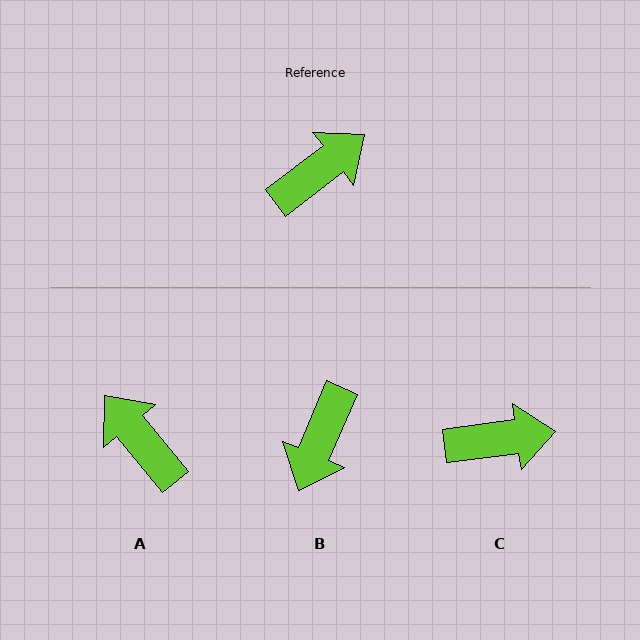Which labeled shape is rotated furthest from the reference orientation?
B, about 151 degrees away.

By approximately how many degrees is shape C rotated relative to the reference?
Approximately 30 degrees clockwise.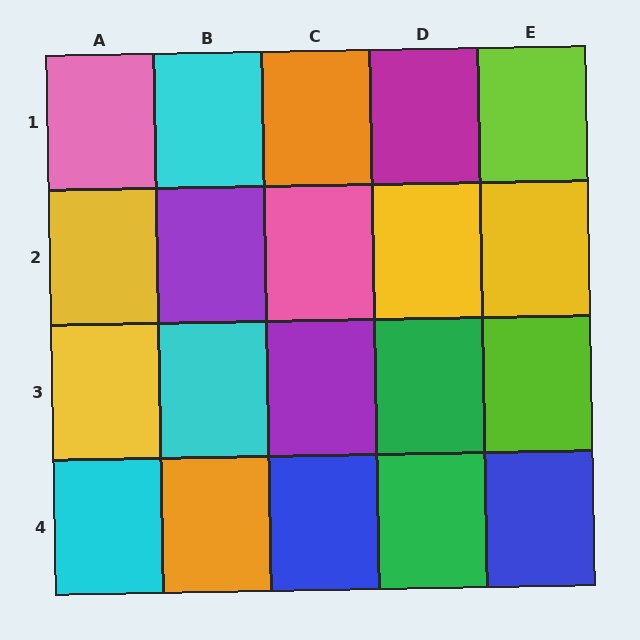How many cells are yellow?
4 cells are yellow.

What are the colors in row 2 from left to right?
Yellow, purple, pink, yellow, yellow.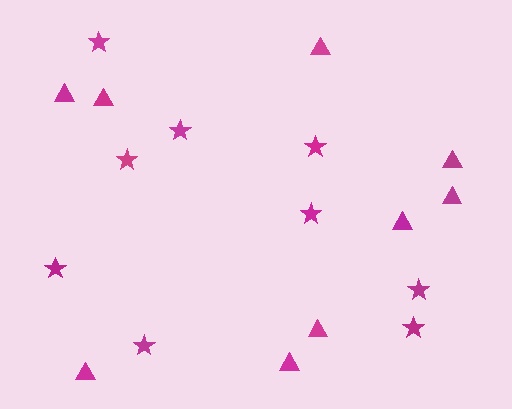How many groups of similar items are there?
There are 2 groups: one group of triangles (9) and one group of stars (9).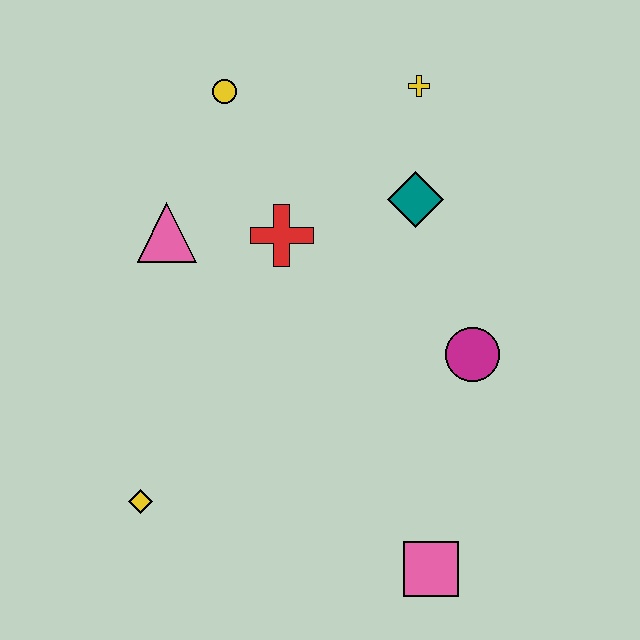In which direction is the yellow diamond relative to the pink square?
The yellow diamond is to the left of the pink square.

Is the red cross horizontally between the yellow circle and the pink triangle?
No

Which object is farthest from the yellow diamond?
The yellow cross is farthest from the yellow diamond.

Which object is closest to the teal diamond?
The yellow cross is closest to the teal diamond.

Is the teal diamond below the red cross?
No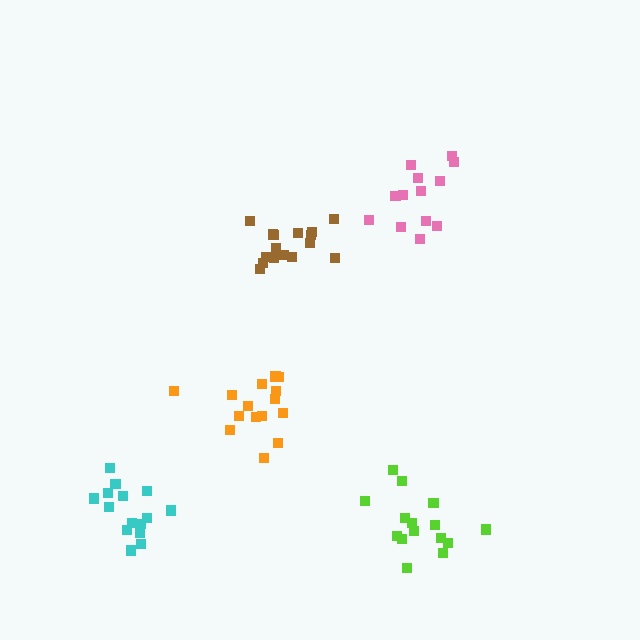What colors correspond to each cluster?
The clusters are colored: brown, lime, cyan, pink, orange.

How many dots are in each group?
Group 1: 16 dots, Group 2: 15 dots, Group 3: 15 dots, Group 4: 14 dots, Group 5: 16 dots (76 total).